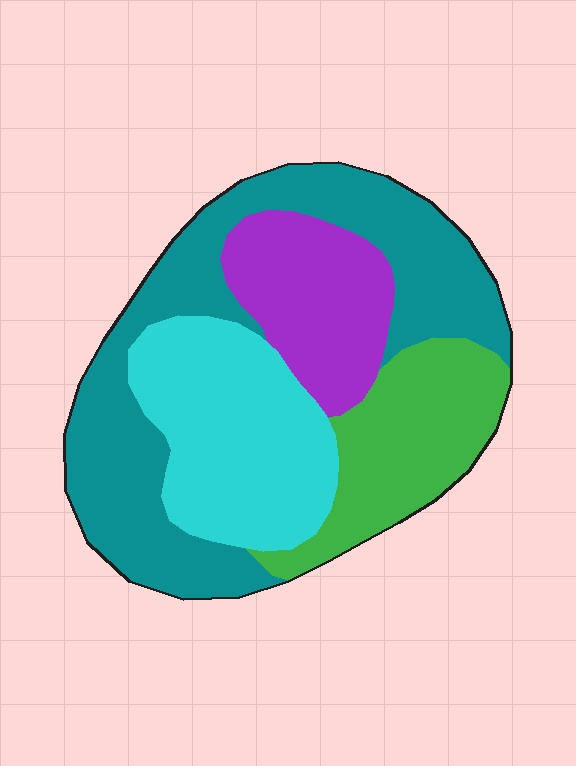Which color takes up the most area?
Teal, at roughly 40%.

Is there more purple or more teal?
Teal.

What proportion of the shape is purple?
Purple covers roughly 15% of the shape.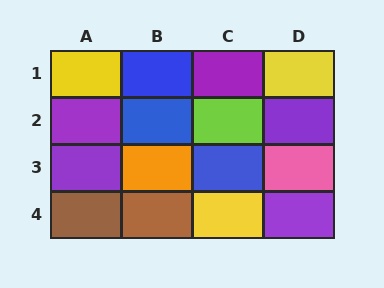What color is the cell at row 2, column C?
Lime.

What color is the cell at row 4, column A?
Brown.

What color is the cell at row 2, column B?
Blue.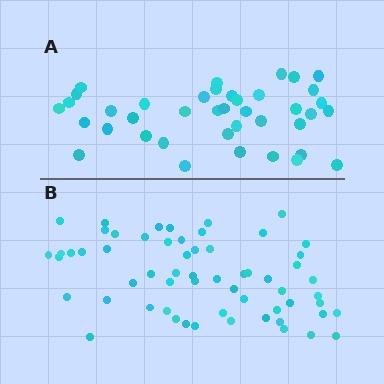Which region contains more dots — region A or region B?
Region B (the bottom region) has more dots.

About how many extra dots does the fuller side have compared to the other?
Region B has approximately 20 more dots than region A.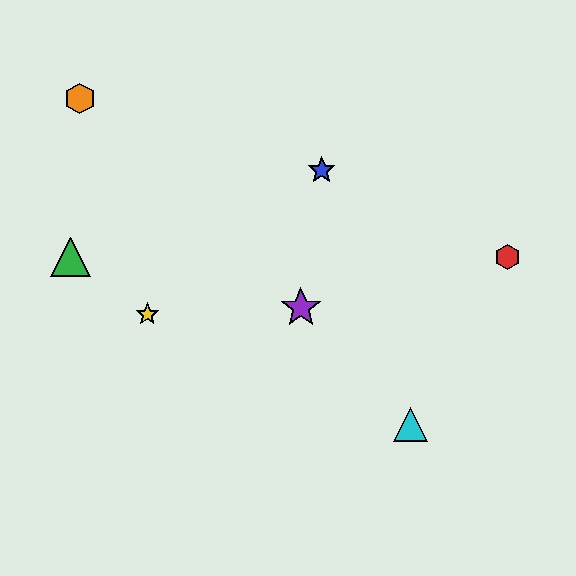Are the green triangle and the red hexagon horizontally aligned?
Yes, both are at y≈257.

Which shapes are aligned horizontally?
The red hexagon, the green triangle are aligned horizontally.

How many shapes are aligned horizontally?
2 shapes (the red hexagon, the green triangle) are aligned horizontally.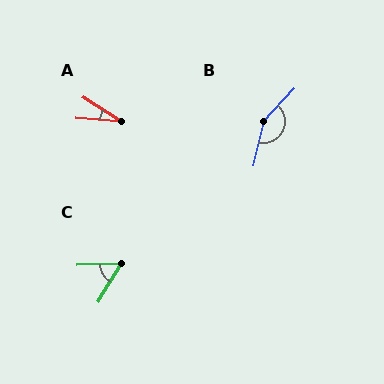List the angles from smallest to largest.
A (28°), C (56°), B (150°).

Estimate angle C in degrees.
Approximately 56 degrees.